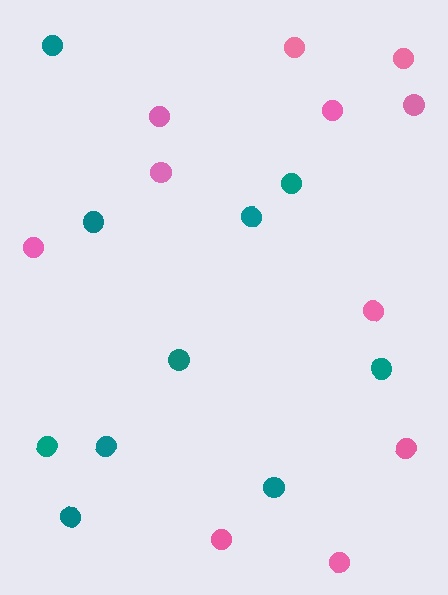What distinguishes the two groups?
There are 2 groups: one group of teal circles (10) and one group of pink circles (11).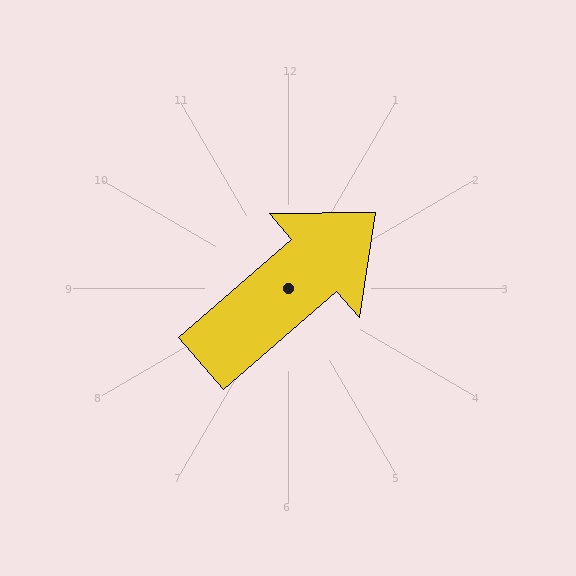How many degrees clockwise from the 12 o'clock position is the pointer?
Approximately 49 degrees.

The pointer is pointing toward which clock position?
Roughly 2 o'clock.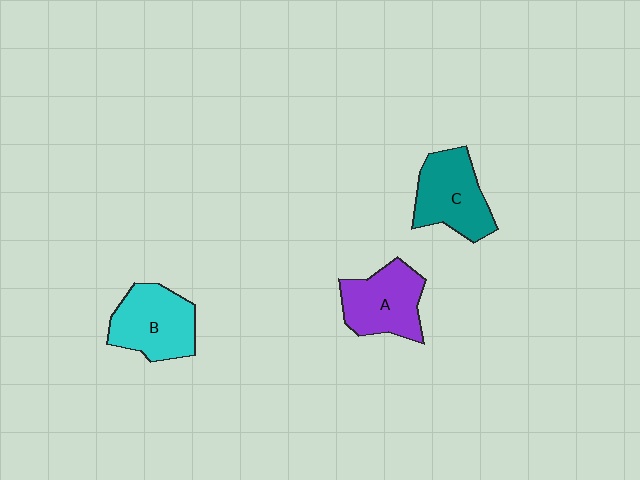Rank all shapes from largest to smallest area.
From largest to smallest: B (cyan), C (teal), A (purple).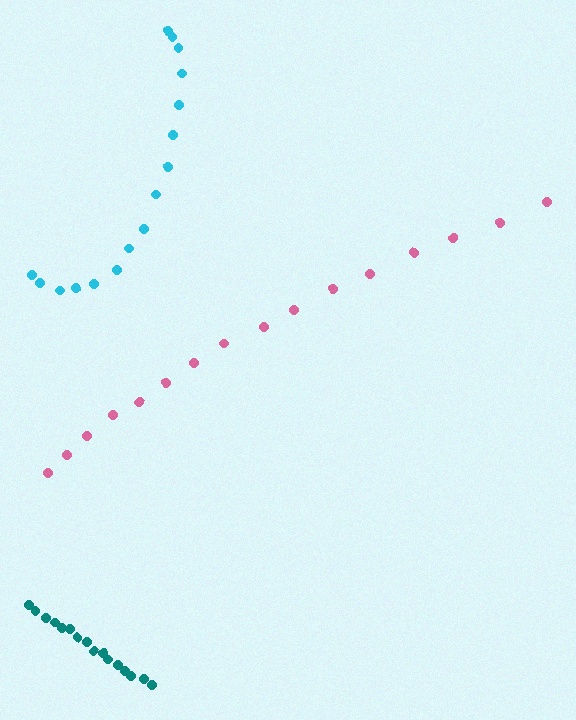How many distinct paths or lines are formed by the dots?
There are 3 distinct paths.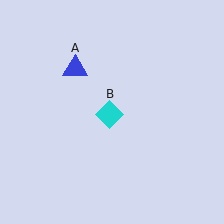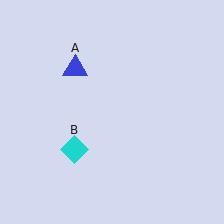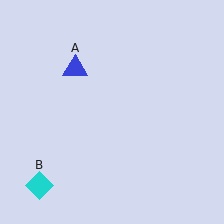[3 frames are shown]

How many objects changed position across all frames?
1 object changed position: cyan diamond (object B).